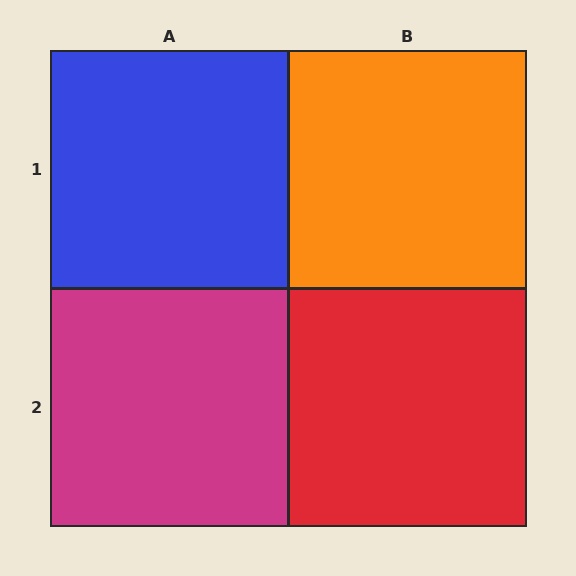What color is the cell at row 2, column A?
Magenta.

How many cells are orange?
1 cell is orange.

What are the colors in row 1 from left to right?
Blue, orange.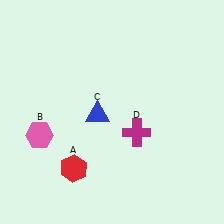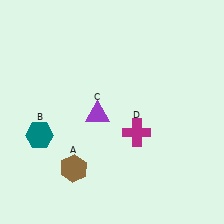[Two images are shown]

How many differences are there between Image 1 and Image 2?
There are 3 differences between the two images.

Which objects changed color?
A changed from red to brown. B changed from pink to teal. C changed from blue to purple.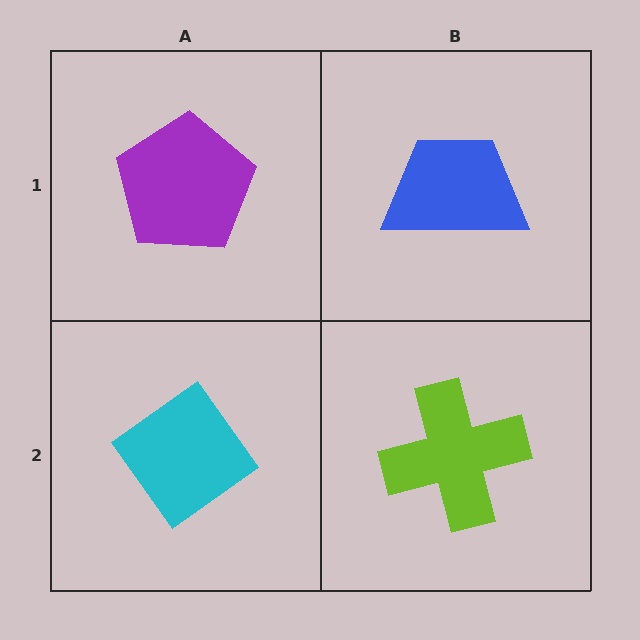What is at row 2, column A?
A cyan diamond.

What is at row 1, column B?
A blue trapezoid.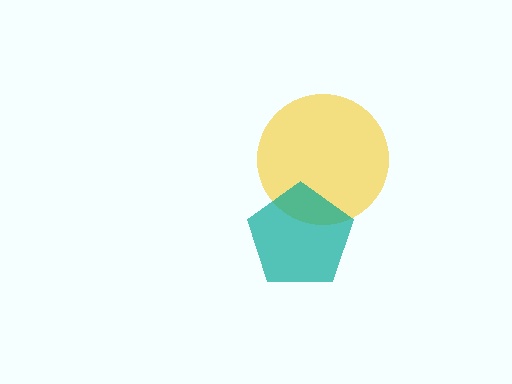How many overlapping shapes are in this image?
There are 2 overlapping shapes in the image.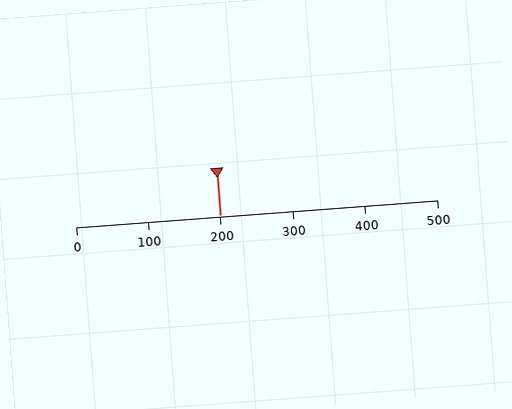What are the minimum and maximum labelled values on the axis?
The axis runs from 0 to 500.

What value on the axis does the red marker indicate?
The marker indicates approximately 200.